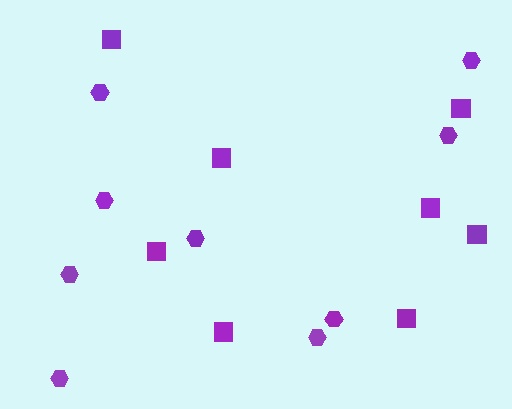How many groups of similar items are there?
There are 2 groups: one group of hexagons (9) and one group of squares (8).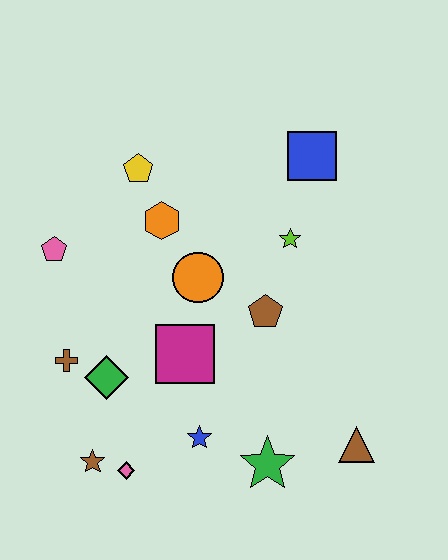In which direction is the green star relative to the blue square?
The green star is below the blue square.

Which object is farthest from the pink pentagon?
The brown triangle is farthest from the pink pentagon.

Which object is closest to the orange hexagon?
The yellow pentagon is closest to the orange hexagon.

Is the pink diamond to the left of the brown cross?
No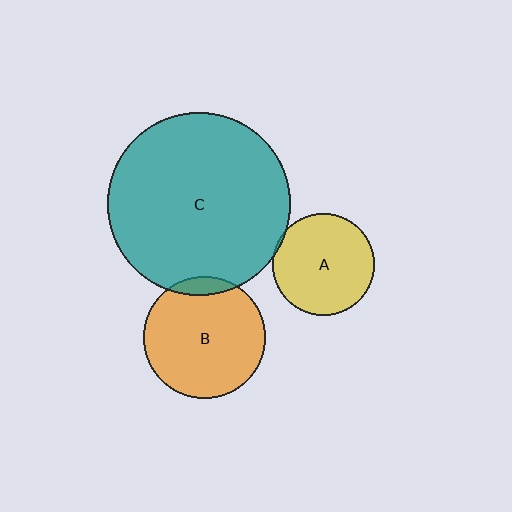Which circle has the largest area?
Circle C (teal).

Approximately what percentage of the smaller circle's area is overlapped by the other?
Approximately 5%.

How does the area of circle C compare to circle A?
Approximately 3.2 times.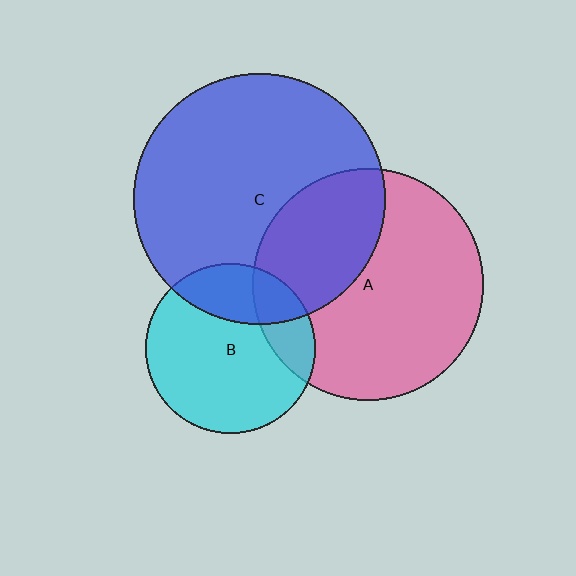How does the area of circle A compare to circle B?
Approximately 1.8 times.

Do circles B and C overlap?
Yes.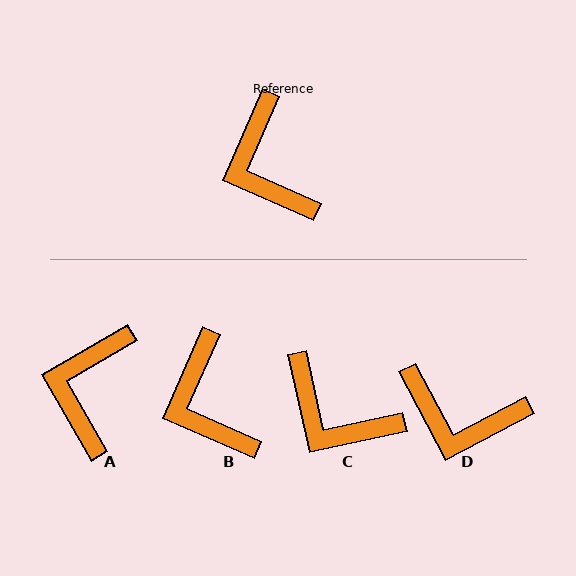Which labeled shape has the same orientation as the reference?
B.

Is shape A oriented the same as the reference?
No, it is off by about 36 degrees.